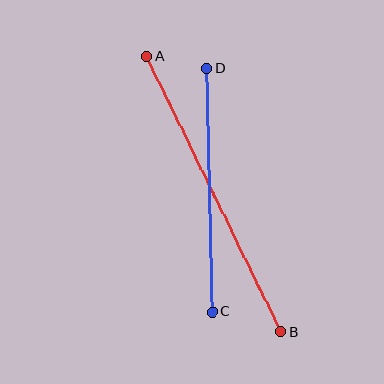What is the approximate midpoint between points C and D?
The midpoint is at approximately (210, 190) pixels.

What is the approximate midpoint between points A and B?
The midpoint is at approximately (214, 194) pixels.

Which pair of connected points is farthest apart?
Points A and B are farthest apart.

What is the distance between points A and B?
The distance is approximately 307 pixels.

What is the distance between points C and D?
The distance is approximately 243 pixels.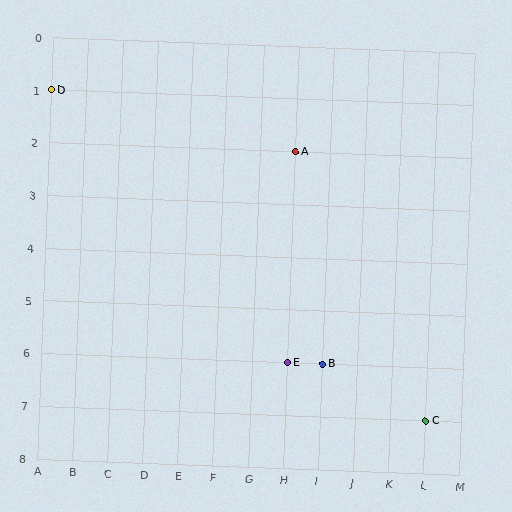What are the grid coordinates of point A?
Point A is at grid coordinates (H, 2).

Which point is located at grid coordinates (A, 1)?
Point D is at (A, 1).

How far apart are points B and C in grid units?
Points B and C are 3 columns and 1 row apart (about 3.2 grid units diagonally).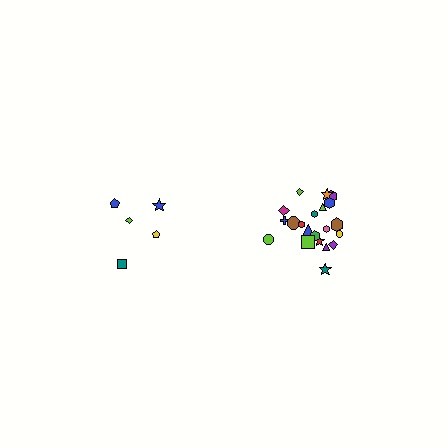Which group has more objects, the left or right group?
The right group.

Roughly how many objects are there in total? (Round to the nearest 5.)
Roughly 25 objects in total.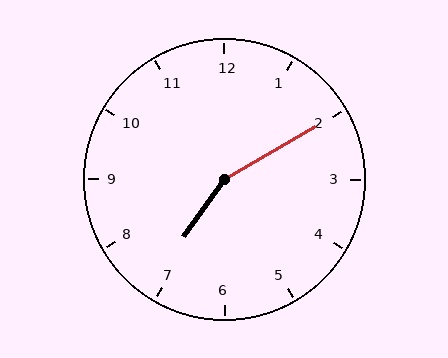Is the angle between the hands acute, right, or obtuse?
It is obtuse.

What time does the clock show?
7:10.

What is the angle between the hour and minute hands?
Approximately 155 degrees.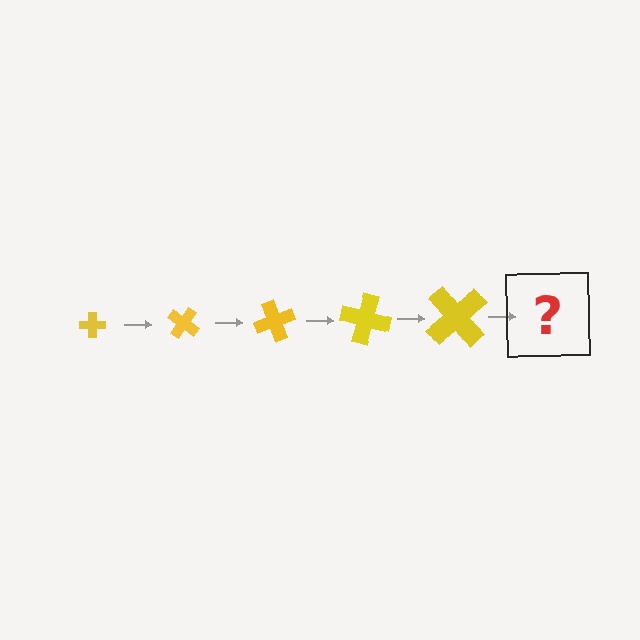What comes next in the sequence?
The next element should be a cross, larger than the previous one and rotated 175 degrees from the start.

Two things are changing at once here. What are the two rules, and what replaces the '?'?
The two rules are that the cross grows larger each step and it rotates 35 degrees each step. The '?' should be a cross, larger than the previous one and rotated 175 degrees from the start.